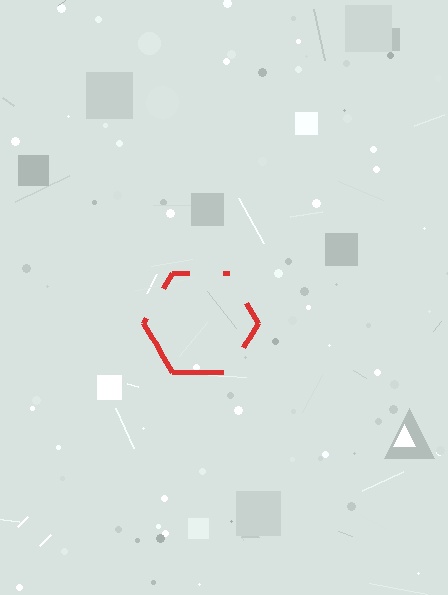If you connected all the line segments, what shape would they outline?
They would outline a hexagon.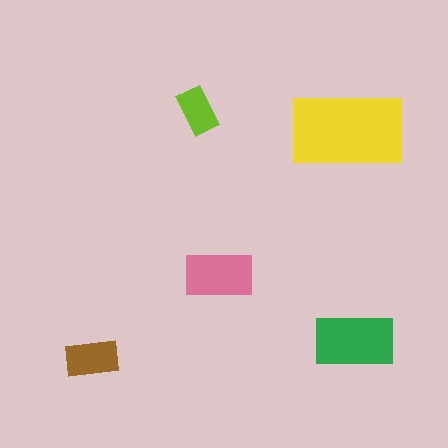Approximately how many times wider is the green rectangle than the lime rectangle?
About 1.5 times wider.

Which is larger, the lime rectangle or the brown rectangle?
The brown one.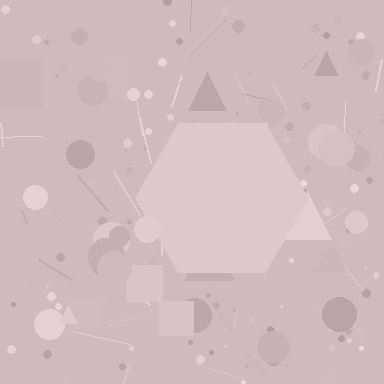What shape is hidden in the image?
A hexagon is hidden in the image.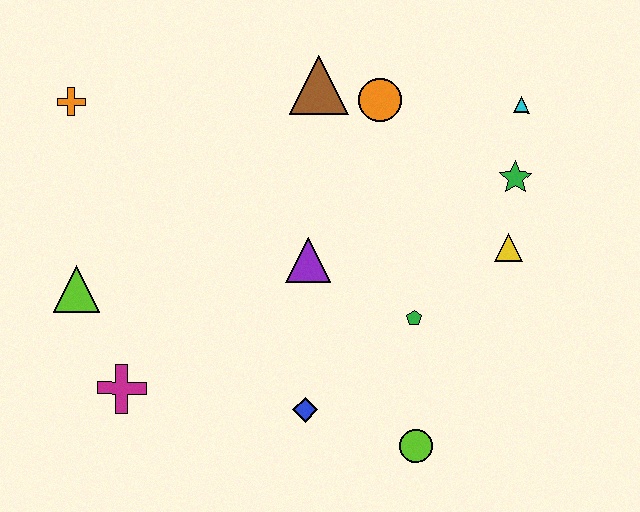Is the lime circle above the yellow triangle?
No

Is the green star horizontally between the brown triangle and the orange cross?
No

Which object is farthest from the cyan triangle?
The magenta cross is farthest from the cyan triangle.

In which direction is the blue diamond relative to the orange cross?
The blue diamond is below the orange cross.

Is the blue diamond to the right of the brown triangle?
No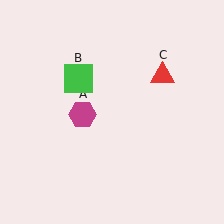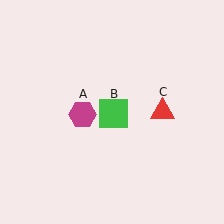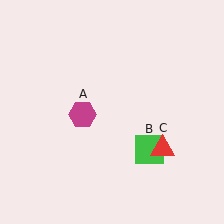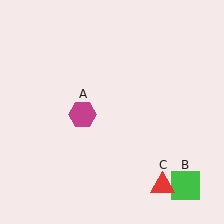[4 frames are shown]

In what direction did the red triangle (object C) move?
The red triangle (object C) moved down.